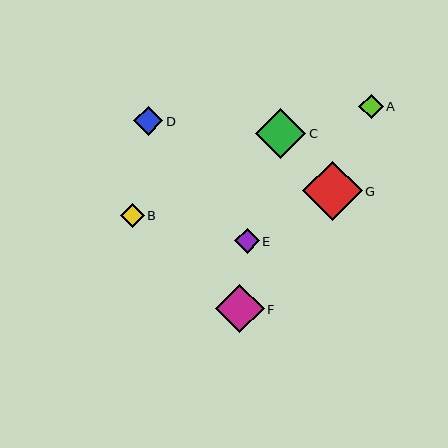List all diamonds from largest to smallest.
From largest to smallest: G, C, F, D, E, A, B.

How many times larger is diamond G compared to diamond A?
Diamond G is approximately 2.4 times the size of diamond A.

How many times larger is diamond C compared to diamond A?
Diamond C is approximately 2.0 times the size of diamond A.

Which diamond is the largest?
Diamond G is the largest with a size of approximately 60 pixels.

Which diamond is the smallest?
Diamond B is the smallest with a size of approximately 24 pixels.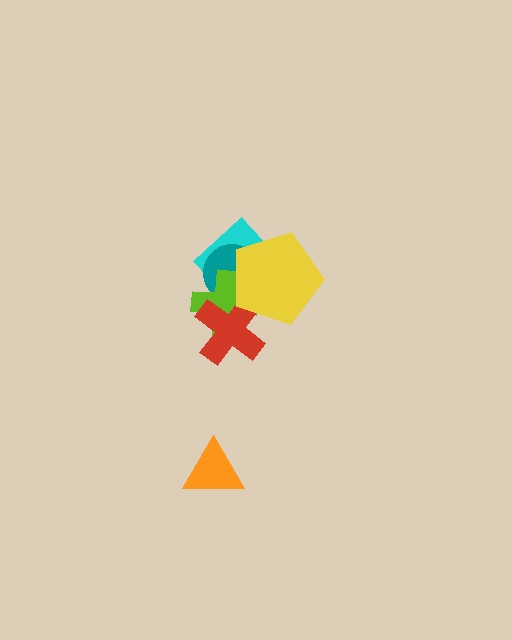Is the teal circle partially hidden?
Yes, it is partially covered by another shape.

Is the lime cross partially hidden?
Yes, it is partially covered by another shape.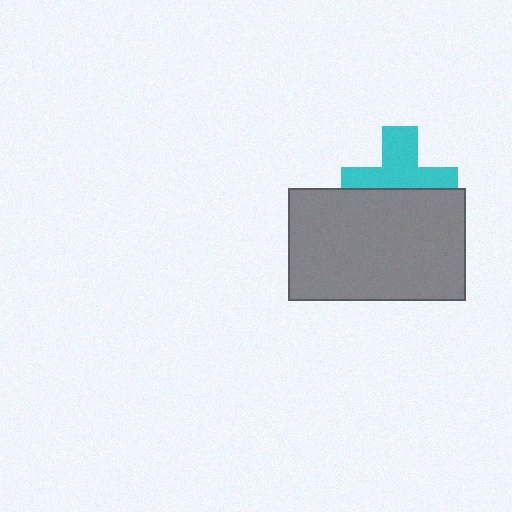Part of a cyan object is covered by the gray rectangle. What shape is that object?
It is a cross.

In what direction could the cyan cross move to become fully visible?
The cyan cross could move up. That would shift it out from behind the gray rectangle entirely.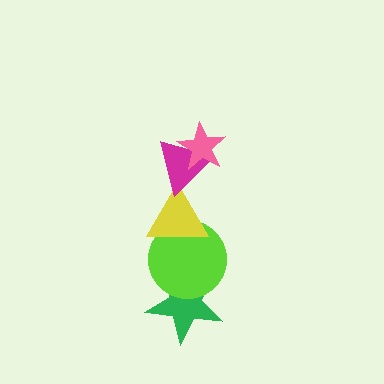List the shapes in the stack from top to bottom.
From top to bottom: the pink star, the magenta triangle, the yellow triangle, the lime circle, the green star.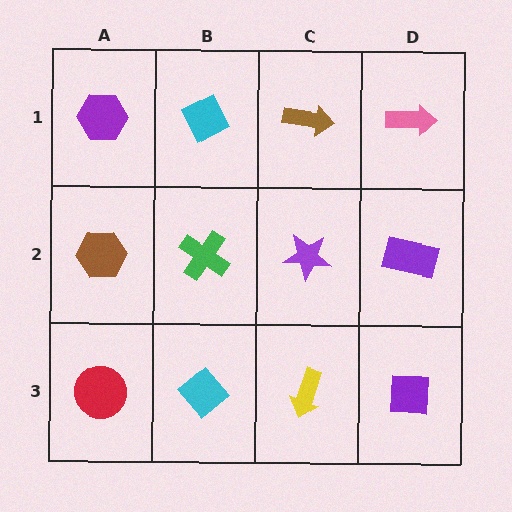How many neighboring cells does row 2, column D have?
3.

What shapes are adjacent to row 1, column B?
A green cross (row 2, column B), a purple hexagon (row 1, column A), a brown arrow (row 1, column C).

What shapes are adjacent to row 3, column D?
A purple rectangle (row 2, column D), a yellow arrow (row 3, column C).